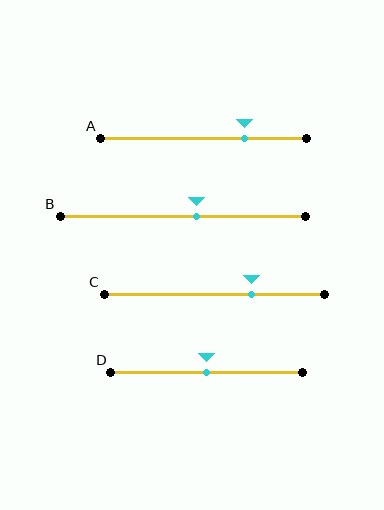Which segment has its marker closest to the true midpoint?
Segment D has its marker closest to the true midpoint.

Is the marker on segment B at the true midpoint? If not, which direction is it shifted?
No, the marker on segment B is shifted to the right by about 6% of the segment length.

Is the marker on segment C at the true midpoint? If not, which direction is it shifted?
No, the marker on segment C is shifted to the right by about 17% of the segment length.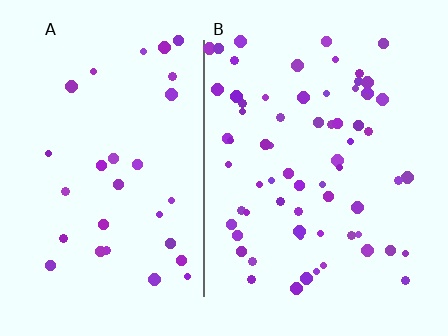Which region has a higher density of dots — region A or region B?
B (the right).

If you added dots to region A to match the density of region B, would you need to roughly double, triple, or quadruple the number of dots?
Approximately double.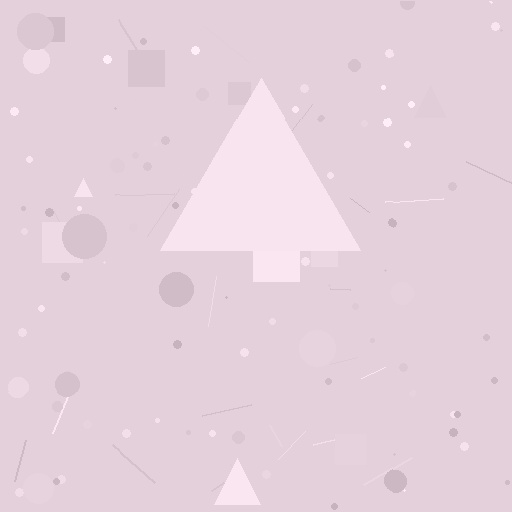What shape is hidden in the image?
A triangle is hidden in the image.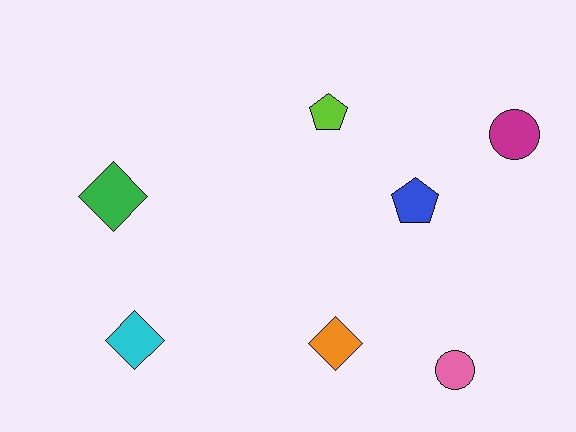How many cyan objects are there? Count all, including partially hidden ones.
There is 1 cyan object.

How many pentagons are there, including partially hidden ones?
There are 2 pentagons.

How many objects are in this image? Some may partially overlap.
There are 7 objects.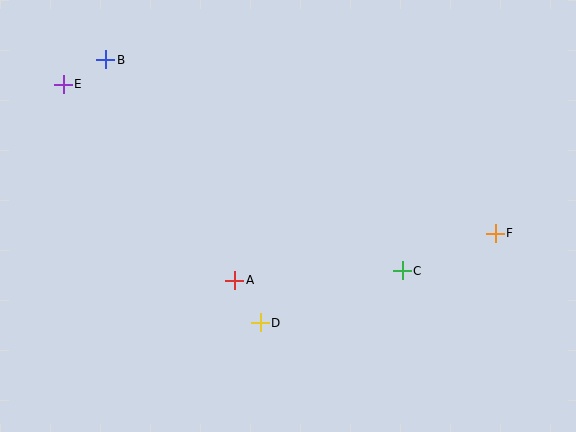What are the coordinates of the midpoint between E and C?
The midpoint between E and C is at (233, 177).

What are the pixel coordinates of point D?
Point D is at (260, 323).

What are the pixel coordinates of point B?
Point B is at (106, 60).